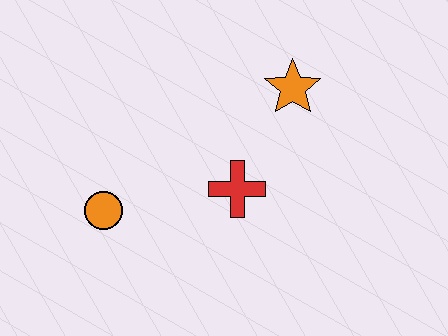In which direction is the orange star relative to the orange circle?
The orange star is to the right of the orange circle.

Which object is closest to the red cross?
The orange star is closest to the red cross.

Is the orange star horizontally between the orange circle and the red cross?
No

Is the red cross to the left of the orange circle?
No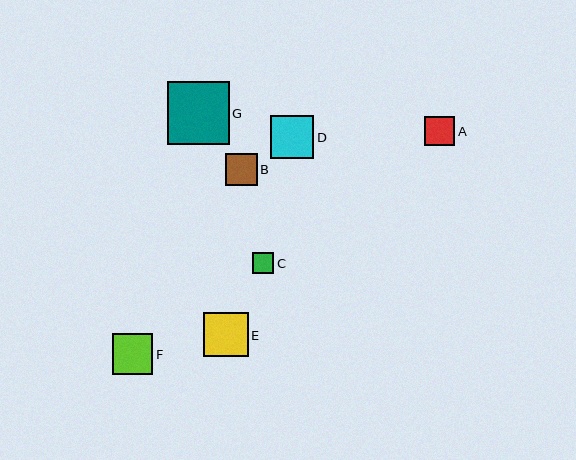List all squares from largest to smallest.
From largest to smallest: G, E, D, F, B, A, C.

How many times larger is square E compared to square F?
Square E is approximately 1.1 times the size of square F.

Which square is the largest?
Square G is the largest with a size of approximately 62 pixels.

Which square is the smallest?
Square C is the smallest with a size of approximately 21 pixels.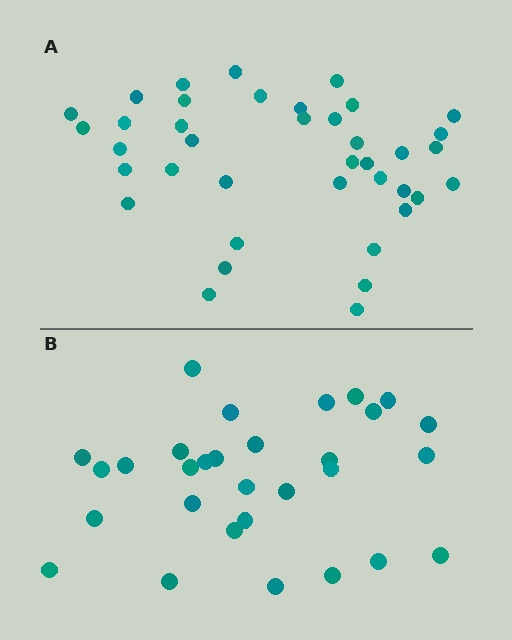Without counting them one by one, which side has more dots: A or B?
Region A (the top region) has more dots.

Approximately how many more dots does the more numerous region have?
Region A has roughly 8 or so more dots than region B.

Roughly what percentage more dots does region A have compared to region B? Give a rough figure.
About 30% more.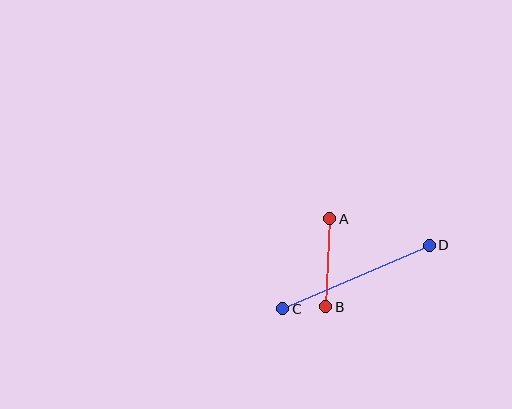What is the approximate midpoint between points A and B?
The midpoint is at approximately (328, 263) pixels.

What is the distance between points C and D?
The distance is approximately 160 pixels.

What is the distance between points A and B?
The distance is approximately 88 pixels.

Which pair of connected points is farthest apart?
Points C and D are farthest apart.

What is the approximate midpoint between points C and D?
The midpoint is at approximately (356, 277) pixels.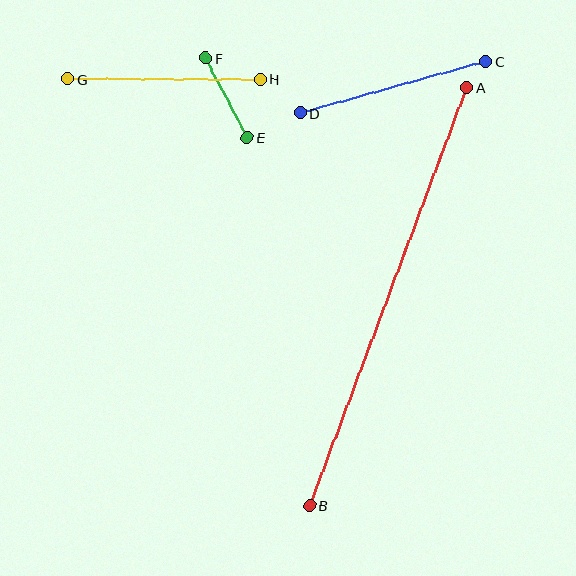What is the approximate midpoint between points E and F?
The midpoint is at approximately (226, 98) pixels.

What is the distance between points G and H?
The distance is approximately 193 pixels.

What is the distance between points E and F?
The distance is approximately 89 pixels.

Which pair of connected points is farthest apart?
Points A and B are farthest apart.